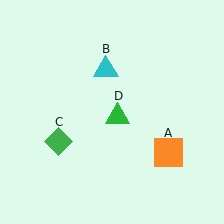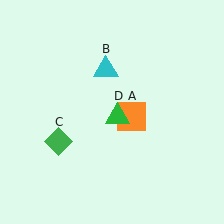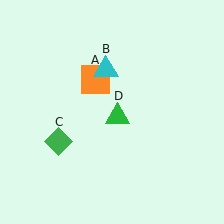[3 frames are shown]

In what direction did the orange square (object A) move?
The orange square (object A) moved up and to the left.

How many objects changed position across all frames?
1 object changed position: orange square (object A).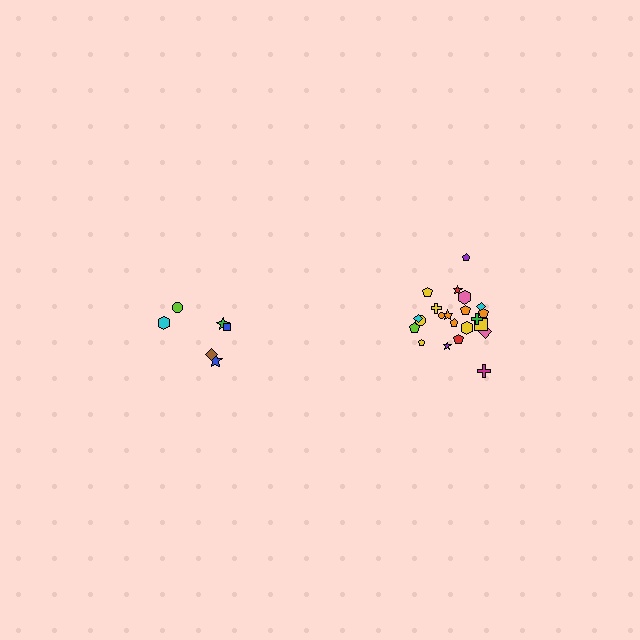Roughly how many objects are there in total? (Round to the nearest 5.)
Roughly 30 objects in total.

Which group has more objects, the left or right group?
The right group.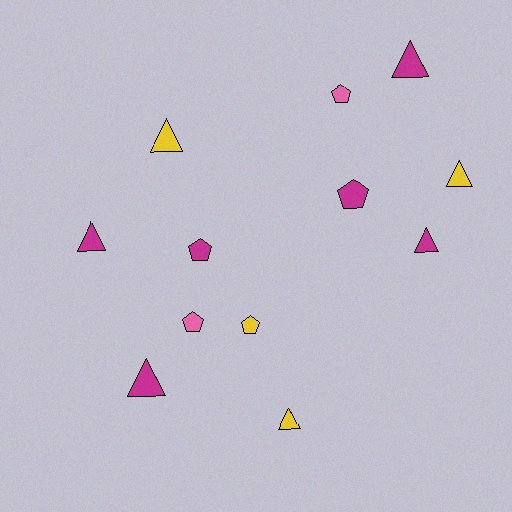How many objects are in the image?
There are 12 objects.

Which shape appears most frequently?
Triangle, with 7 objects.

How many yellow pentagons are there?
There is 1 yellow pentagon.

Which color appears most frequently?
Magenta, with 6 objects.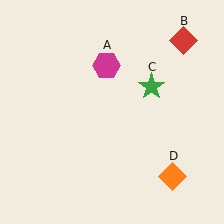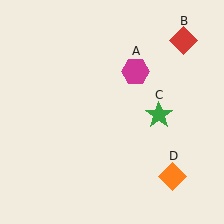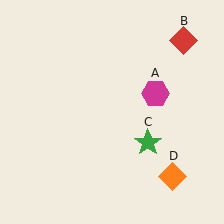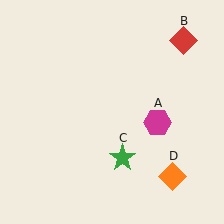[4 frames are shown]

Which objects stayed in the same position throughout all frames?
Red diamond (object B) and orange diamond (object D) remained stationary.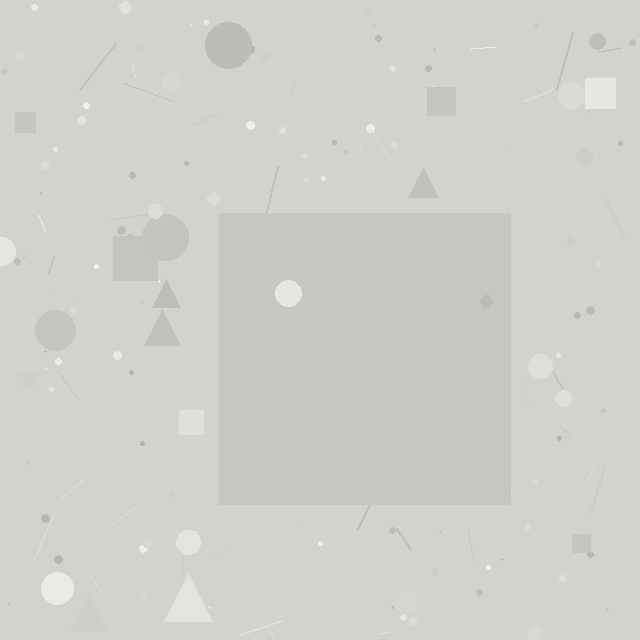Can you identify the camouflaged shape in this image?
The camouflaged shape is a square.